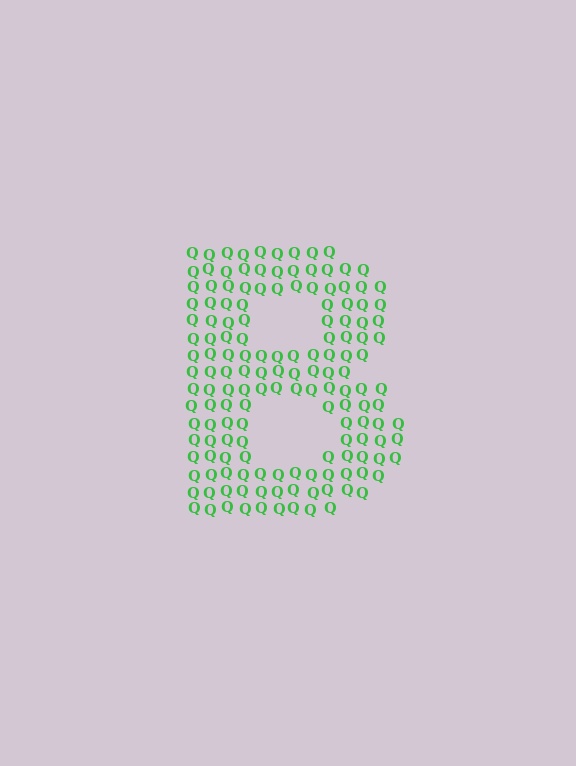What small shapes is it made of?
It is made of small letter Q's.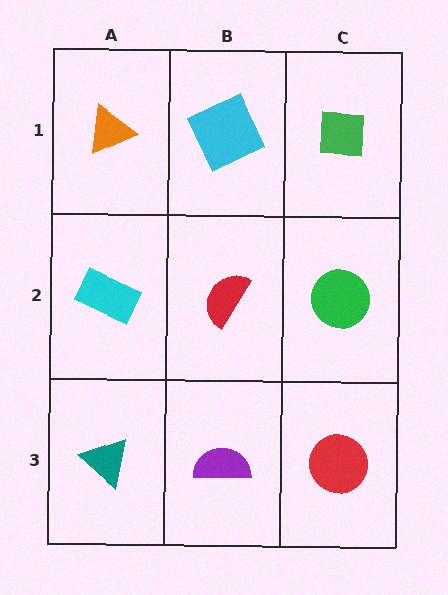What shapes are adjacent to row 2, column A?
An orange triangle (row 1, column A), a teal triangle (row 3, column A), a red semicircle (row 2, column B).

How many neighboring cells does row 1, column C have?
2.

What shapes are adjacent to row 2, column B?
A cyan square (row 1, column B), a purple semicircle (row 3, column B), a cyan rectangle (row 2, column A), a green circle (row 2, column C).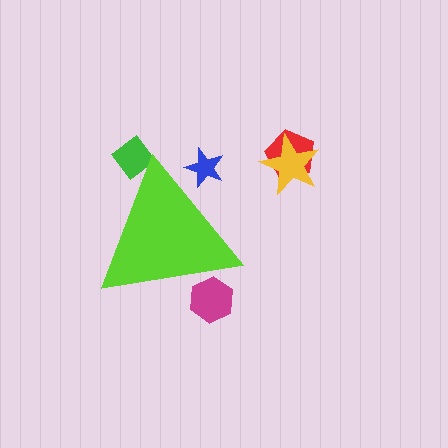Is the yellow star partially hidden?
No, the yellow star is fully visible.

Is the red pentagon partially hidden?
No, the red pentagon is fully visible.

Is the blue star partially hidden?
Yes, the blue star is partially hidden behind the lime triangle.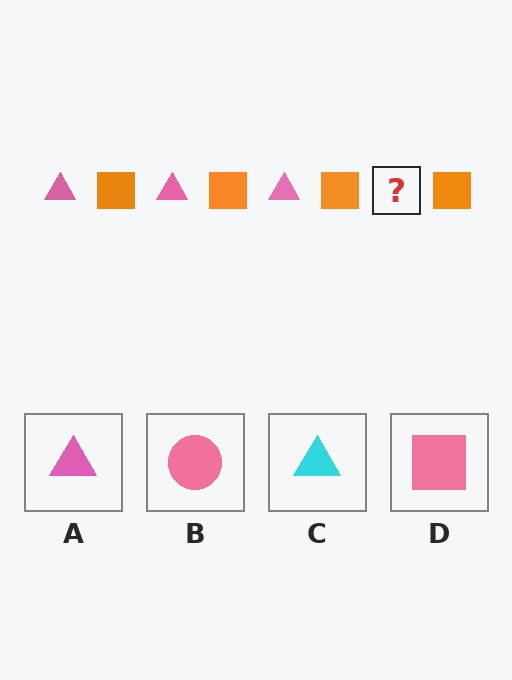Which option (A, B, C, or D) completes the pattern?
A.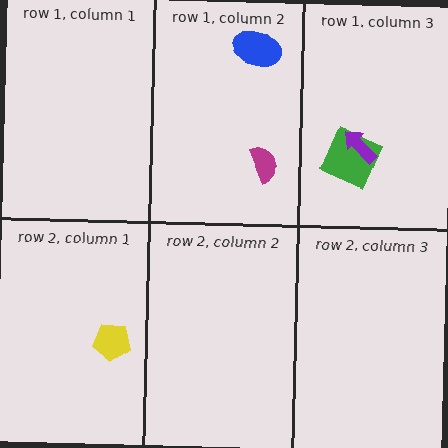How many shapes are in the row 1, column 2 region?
2.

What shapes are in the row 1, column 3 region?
The green square, the purple arrow.